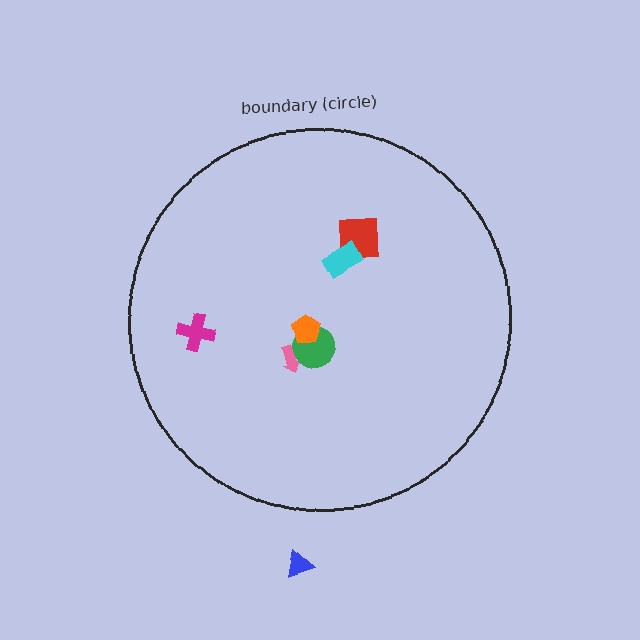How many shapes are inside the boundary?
6 inside, 1 outside.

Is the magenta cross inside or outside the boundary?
Inside.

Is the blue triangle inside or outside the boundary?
Outside.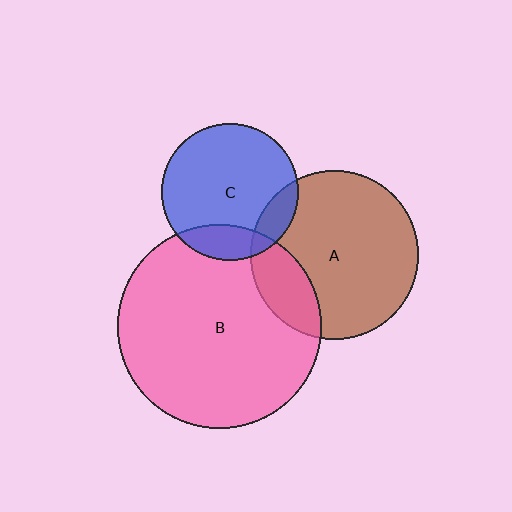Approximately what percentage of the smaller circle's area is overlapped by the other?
Approximately 15%.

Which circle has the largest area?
Circle B (pink).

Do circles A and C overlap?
Yes.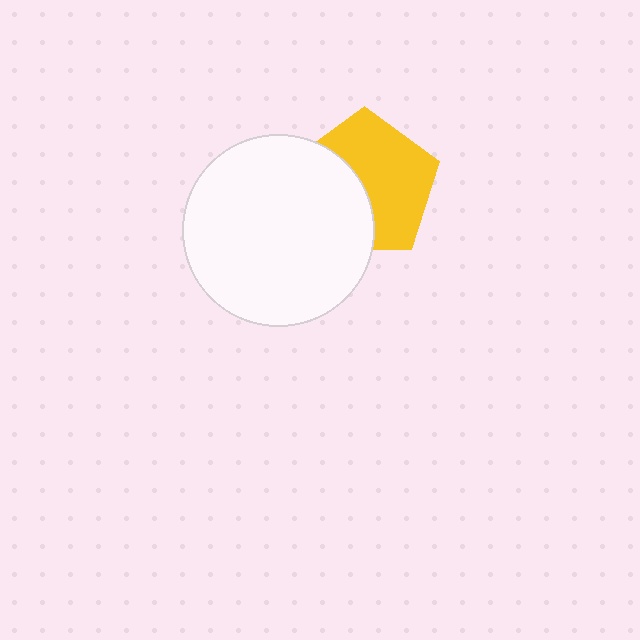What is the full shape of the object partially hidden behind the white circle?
The partially hidden object is a yellow pentagon.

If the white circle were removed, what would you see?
You would see the complete yellow pentagon.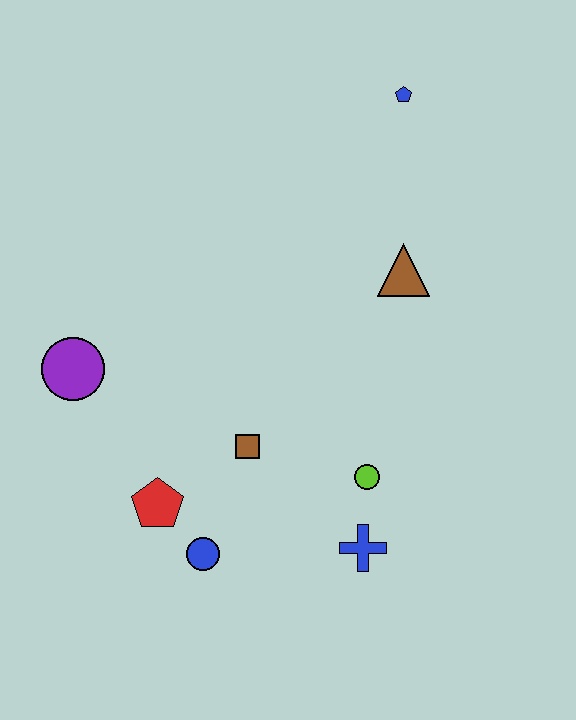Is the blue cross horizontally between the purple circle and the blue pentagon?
Yes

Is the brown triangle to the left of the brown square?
No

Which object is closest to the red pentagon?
The blue circle is closest to the red pentagon.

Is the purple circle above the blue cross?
Yes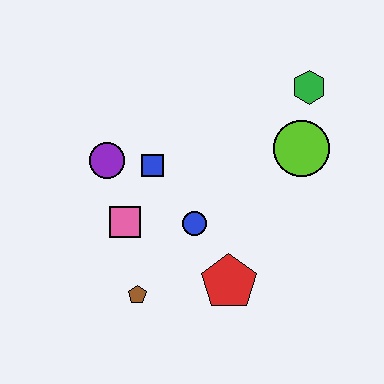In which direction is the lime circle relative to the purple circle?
The lime circle is to the right of the purple circle.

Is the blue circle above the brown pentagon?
Yes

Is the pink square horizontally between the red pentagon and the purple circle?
Yes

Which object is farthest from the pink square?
The green hexagon is farthest from the pink square.